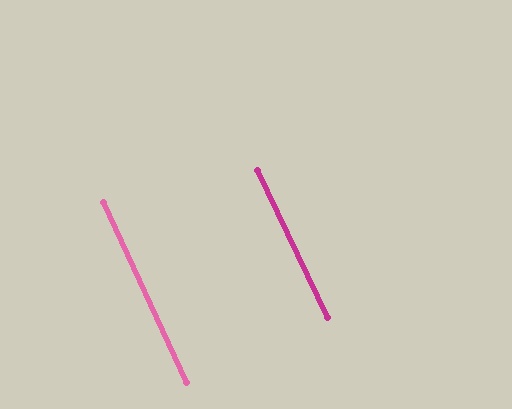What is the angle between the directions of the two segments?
Approximately 1 degree.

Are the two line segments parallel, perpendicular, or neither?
Parallel — their directions differ by only 1.1°.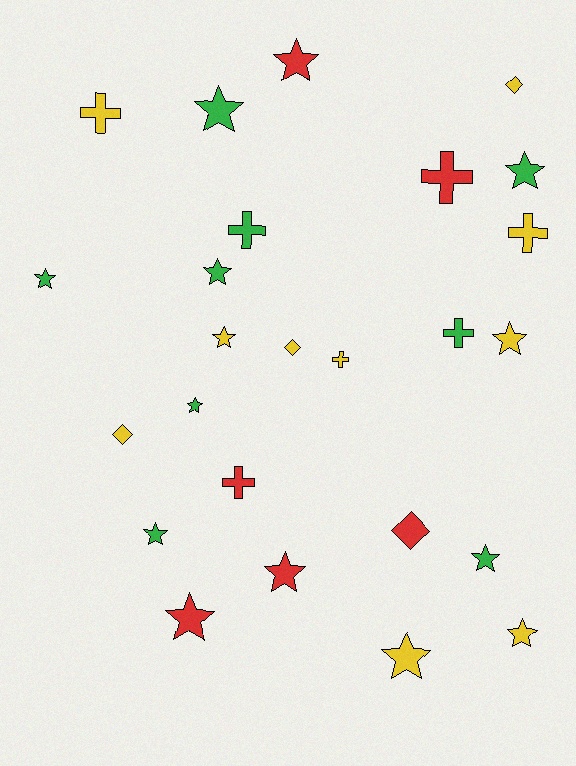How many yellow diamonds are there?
There are 3 yellow diamonds.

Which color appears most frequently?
Yellow, with 10 objects.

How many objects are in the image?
There are 25 objects.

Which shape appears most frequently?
Star, with 14 objects.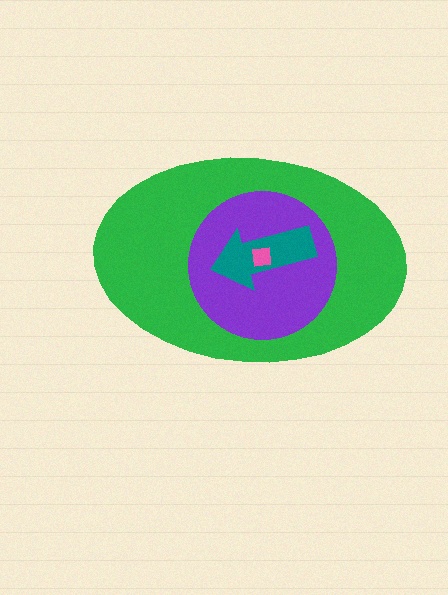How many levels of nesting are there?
4.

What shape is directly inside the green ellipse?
The purple circle.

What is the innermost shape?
The pink square.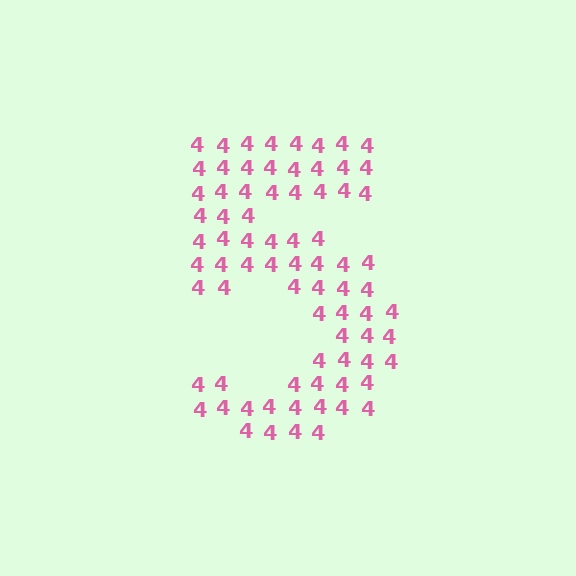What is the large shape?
The large shape is the digit 5.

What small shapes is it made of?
It is made of small digit 4's.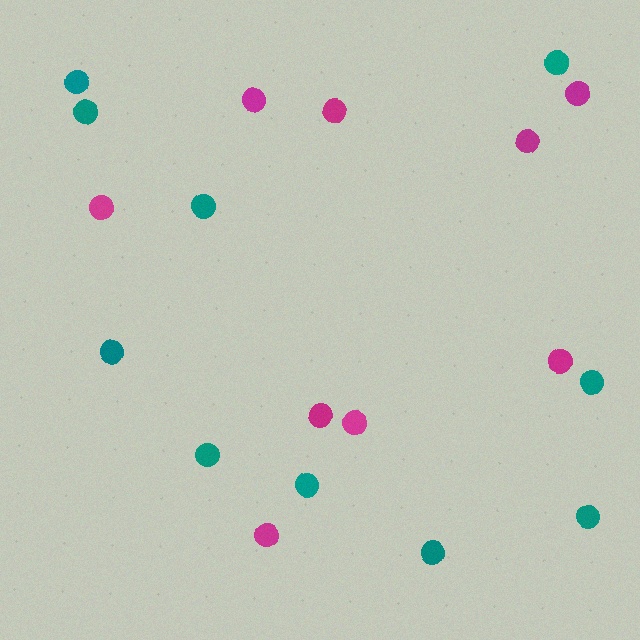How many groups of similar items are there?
There are 2 groups: one group of magenta circles (9) and one group of teal circles (10).